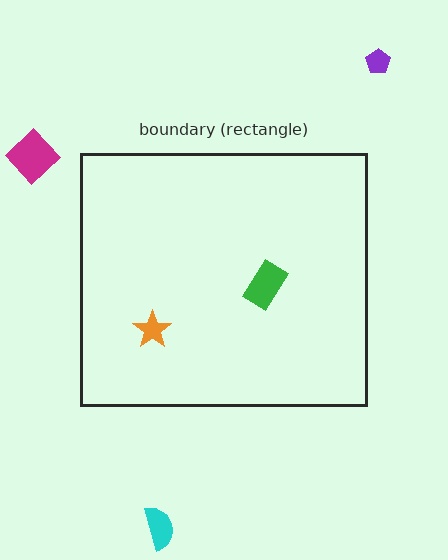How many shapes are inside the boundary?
2 inside, 3 outside.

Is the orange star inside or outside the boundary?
Inside.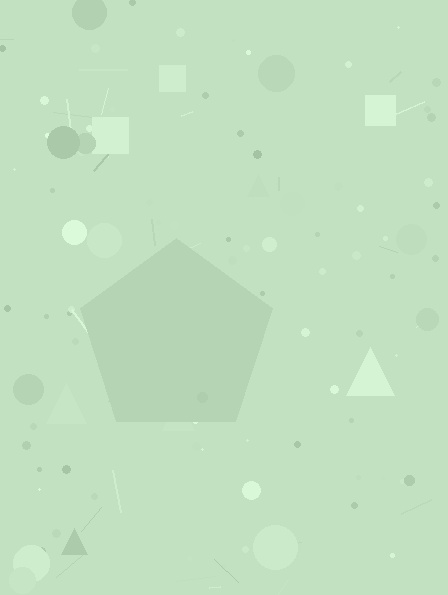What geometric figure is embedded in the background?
A pentagon is embedded in the background.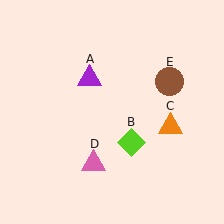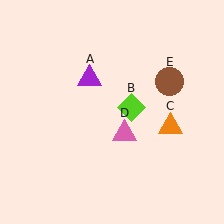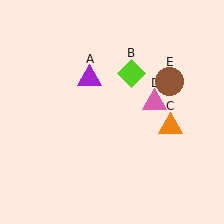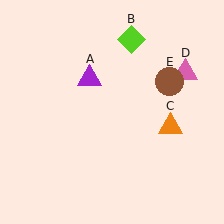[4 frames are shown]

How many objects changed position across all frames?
2 objects changed position: lime diamond (object B), pink triangle (object D).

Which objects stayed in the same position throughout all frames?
Purple triangle (object A) and orange triangle (object C) and brown circle (object E) remained stationary.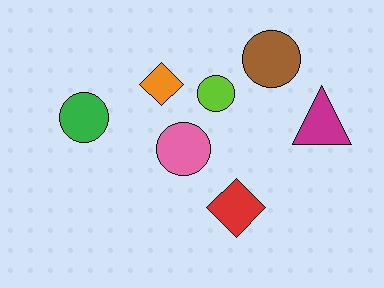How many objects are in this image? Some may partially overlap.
There are 7 objects.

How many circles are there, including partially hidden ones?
There are 4 circles.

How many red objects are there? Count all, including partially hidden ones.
There is 1 red object.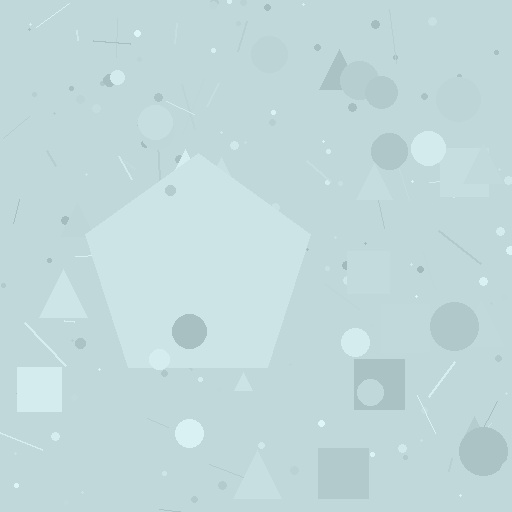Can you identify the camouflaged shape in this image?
The camouflaged shape is a pentagon.